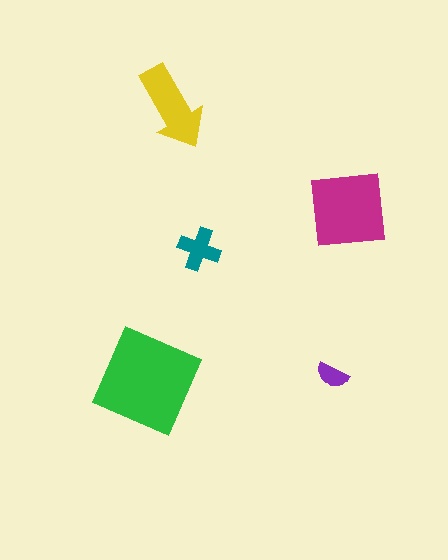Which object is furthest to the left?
The green square is leftmost.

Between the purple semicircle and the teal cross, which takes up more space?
The teal cross.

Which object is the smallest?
The purple semicircle.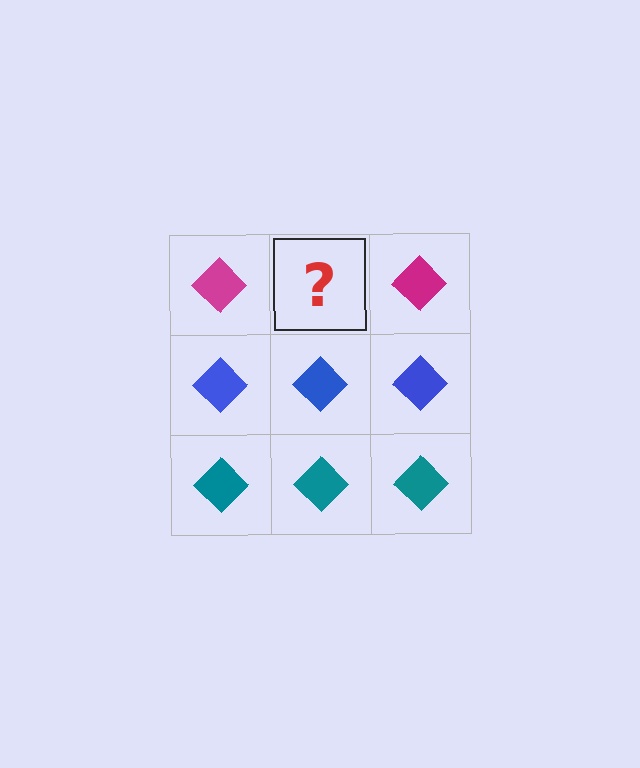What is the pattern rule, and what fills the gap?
The rule is that each row has a consistent color. The gap should be filled with a magenta diamond.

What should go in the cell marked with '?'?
The missing cell should contain a magenta diamond.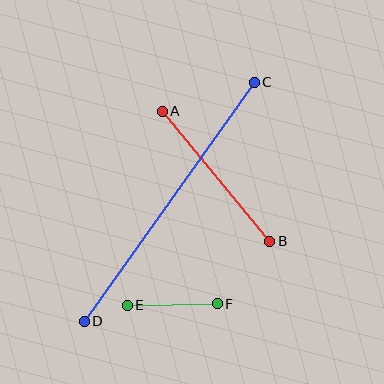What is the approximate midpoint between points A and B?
The midpoint is at approximately (216, 176) pixels.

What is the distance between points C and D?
The distance is approximately 294 pixels.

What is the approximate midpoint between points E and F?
The midpoint is at approximately (172, 305) pixels.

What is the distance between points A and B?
The distance is approximately 169 pixels.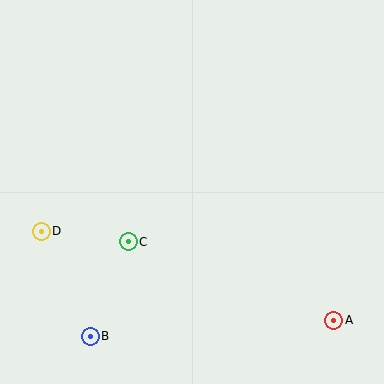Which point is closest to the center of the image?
Point C at (128, 242) is closest to the center.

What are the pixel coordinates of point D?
Point D is at (41, 231).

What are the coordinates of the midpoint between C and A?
The midpoint between C and A is at (231, 281).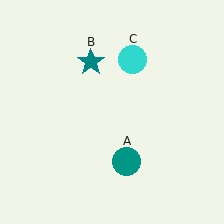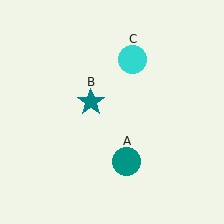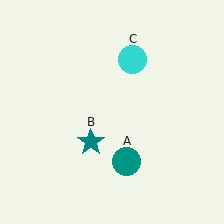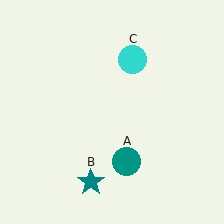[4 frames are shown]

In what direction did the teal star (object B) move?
The teal star (object B) moved down.